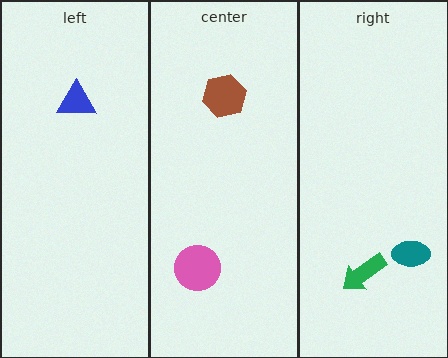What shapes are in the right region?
The teal ellipse, the green arrow.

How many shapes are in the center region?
2.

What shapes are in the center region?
The pink circle, the brown hexagon.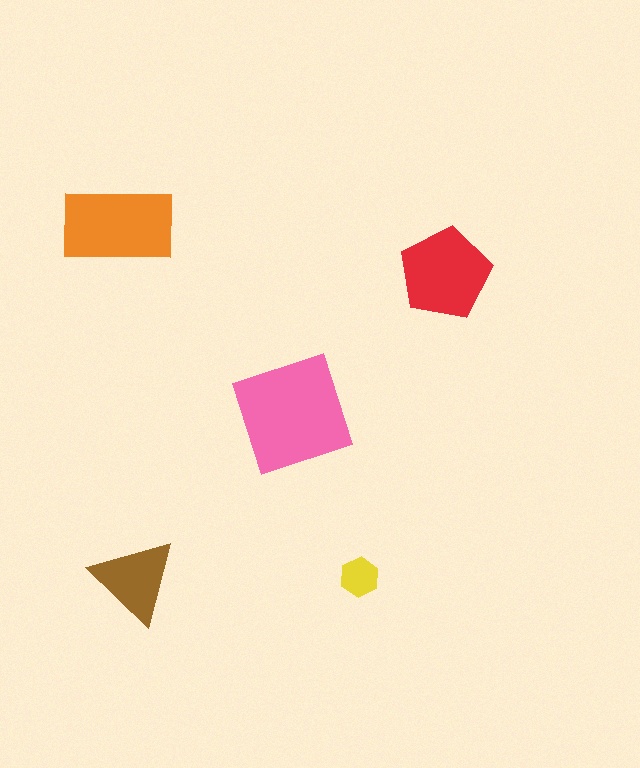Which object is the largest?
The pink square.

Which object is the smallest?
The yellow hexagon.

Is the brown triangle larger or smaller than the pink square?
Smaller.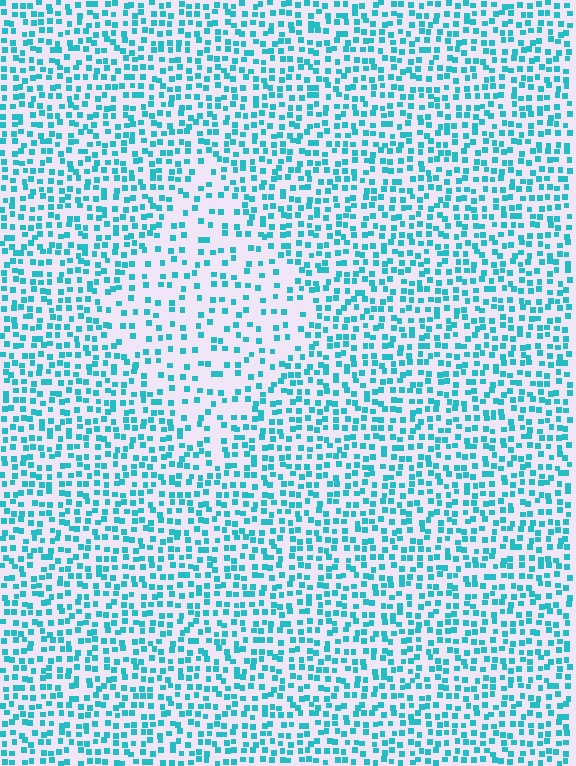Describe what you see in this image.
The image contains small cyan elements arranged at two different densities. A diamond-shaped region is visible where the elements are less densely packed than the surrounding area.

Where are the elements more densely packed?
The elements are more densely packed outside the diamond boundary.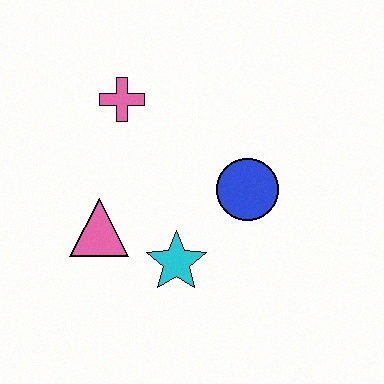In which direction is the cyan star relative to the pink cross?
The cyan star is below the pink cross.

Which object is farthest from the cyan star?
The pink cross is farthest from the cyan star.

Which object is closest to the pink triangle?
The cyan star is closest to the pink triangle.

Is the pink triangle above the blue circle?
No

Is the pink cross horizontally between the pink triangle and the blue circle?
Yes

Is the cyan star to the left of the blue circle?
Yes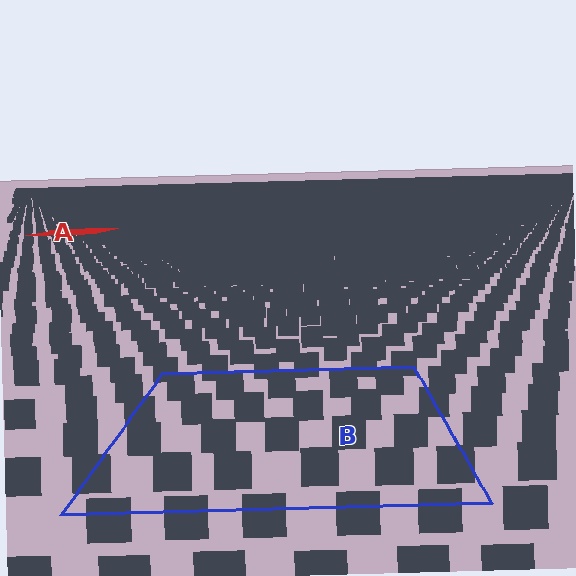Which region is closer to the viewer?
Region B is closer. The texture elements there are larger and more spread out.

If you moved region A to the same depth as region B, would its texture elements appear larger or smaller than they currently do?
They would appear larger. At a closer depth, the same texture elements are projected at a bigger on-screen size.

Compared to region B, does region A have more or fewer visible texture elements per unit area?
Region A has more texture elements per unit area — they are packed more densely because it is farther away.